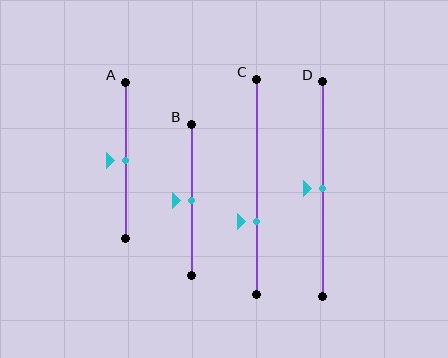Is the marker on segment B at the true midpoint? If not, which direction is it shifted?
Yes, the marker on segment B is at the true midpoint.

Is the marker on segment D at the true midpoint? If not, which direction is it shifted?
Yes, the marker on segment D is at the true midpoint.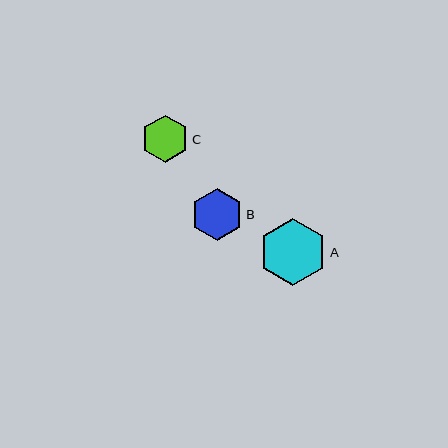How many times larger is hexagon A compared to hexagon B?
Hexagon A is approximately 1.3 times the size of hexagon B.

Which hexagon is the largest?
Hexagon A is the largest with a size of approximately 67 pixels.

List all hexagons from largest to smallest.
From largest to smallest: A, B, C.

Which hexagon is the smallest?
Hexagon C is the smallest with a size of approximately 47 pixels.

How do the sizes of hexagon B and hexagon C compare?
Hexagon B and hexagon C are approximately the same size.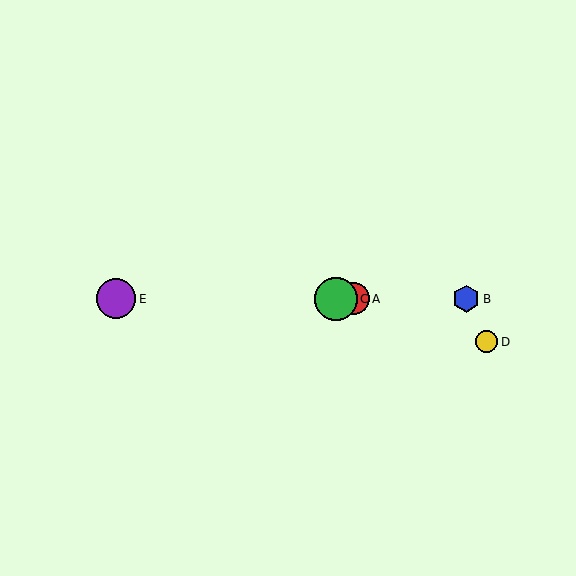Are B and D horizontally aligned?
No, B is at y≈299 and D is at y≈342.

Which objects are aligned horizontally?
Objects A, B, C, E are aligned horizontally.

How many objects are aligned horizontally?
4 objects (A, B, C, E) are aligned horizontally.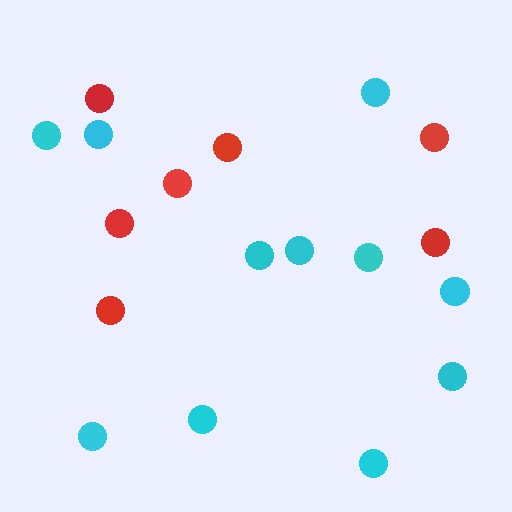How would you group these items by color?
There are 2 groups: one group of red circles (7) and one group of cyan circles (11).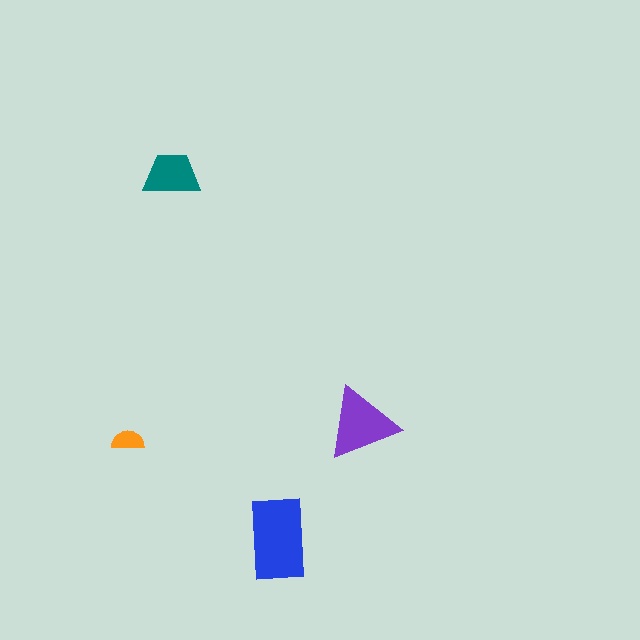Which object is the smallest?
The orange semicircle.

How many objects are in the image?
There are 4 objects in the image.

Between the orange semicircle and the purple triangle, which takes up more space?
The purple triangle.